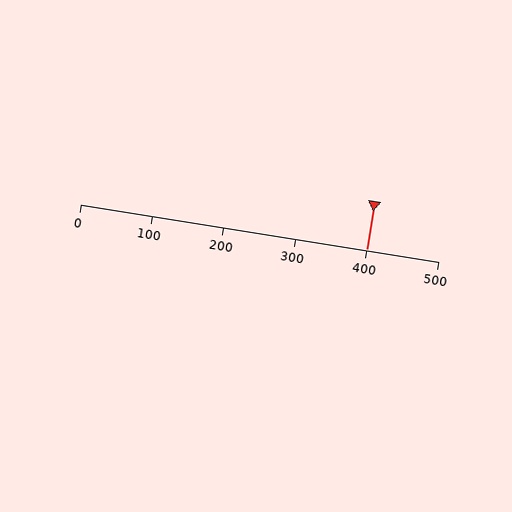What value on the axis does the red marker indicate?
The marker indicates approximately 400.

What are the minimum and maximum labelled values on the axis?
The axis runs from 0 to 500.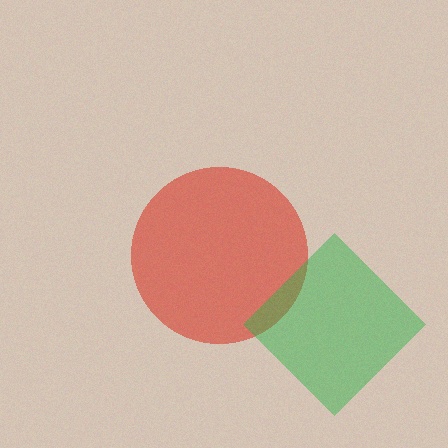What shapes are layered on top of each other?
The layered shapes are: a red circle, a green diamond.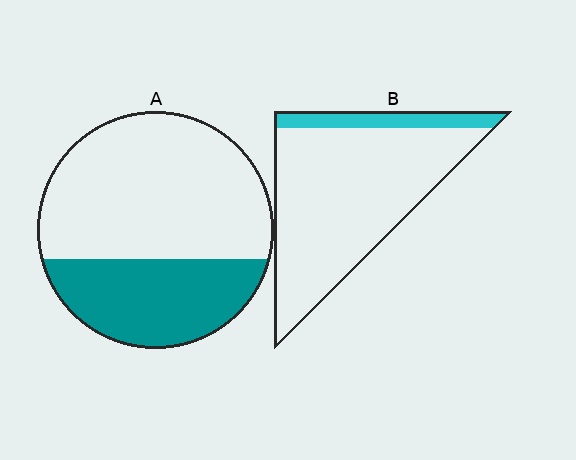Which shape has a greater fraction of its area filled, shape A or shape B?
Shape A.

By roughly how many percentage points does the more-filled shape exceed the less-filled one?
By roughly 20 percentage points (A over B).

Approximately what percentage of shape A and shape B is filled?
A is approximately 35% and B is approximately 15%.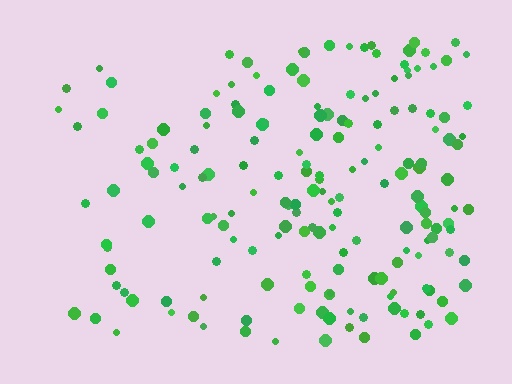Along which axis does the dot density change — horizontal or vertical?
Horizontal.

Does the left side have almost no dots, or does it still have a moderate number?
Still a moderate number, just noticeably fewer than the right.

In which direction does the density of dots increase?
From left to right, with the right side densest.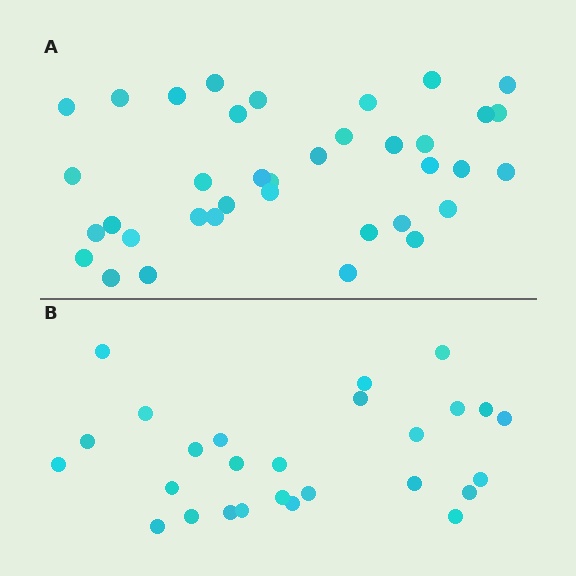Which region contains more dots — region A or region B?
Region A (the top region) has more dots.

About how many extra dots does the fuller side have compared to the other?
Region A has roughly 10 or so more dots than region B.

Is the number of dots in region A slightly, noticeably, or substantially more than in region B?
Region A has noticeably more, but not dramatically so. The ratio is roughly 1.4 to 1.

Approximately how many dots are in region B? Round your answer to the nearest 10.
About 30 dots. (The exact count is 27, which rounds to 30.)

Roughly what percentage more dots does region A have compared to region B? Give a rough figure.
About 35% more.